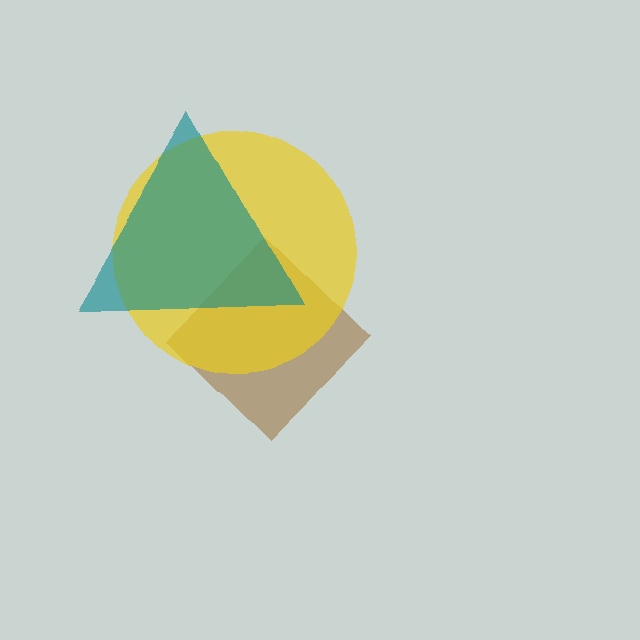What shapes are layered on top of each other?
The layered shapes are: a brown diamond, a yellow circle, a teal triangle.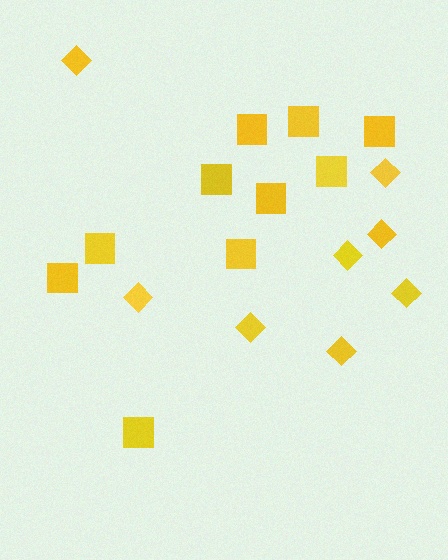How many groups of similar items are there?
There are 2 groups: one group of diamonds (8) and one group of squares (10).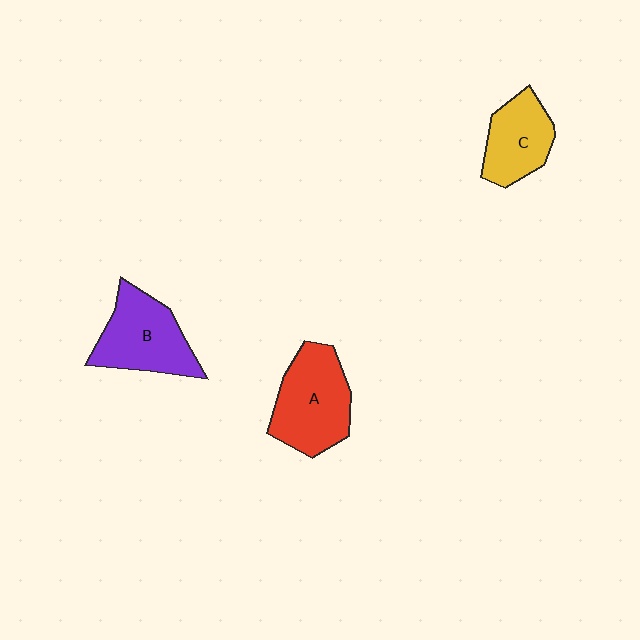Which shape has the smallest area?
Shape C (yellow).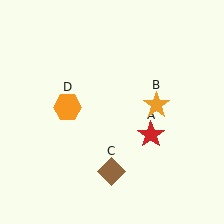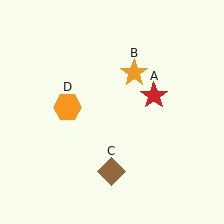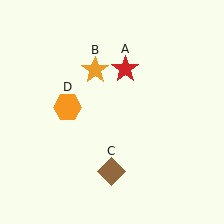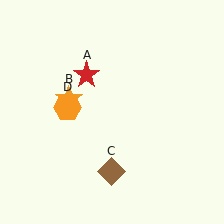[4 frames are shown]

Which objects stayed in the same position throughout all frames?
Brown diamond (object C) and orange hexagon (object D) remained stationary.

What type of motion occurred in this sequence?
The red star (object A), orange star (object B) rotated counterclockwise around the center of the scene.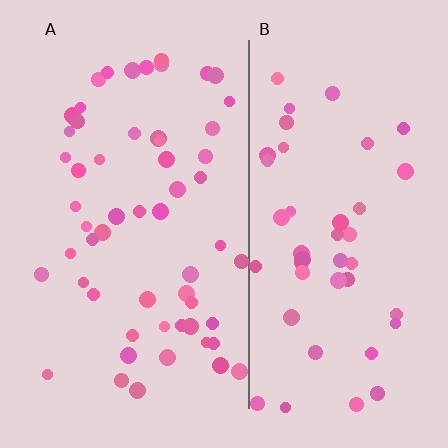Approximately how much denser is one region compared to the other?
Approximately 1.3× — region A over region B.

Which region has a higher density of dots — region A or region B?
A (the left).